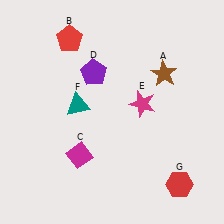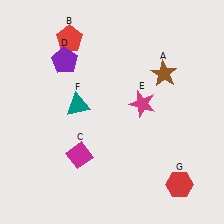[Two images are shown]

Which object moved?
The purple pentagon (D) moved left.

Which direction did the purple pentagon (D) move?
The purple pentagon (D) moved left.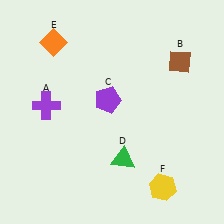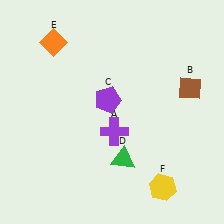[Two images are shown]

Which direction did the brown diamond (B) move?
The brown diamond (B) moved down.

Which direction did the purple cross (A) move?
The purple cross (A) moved right.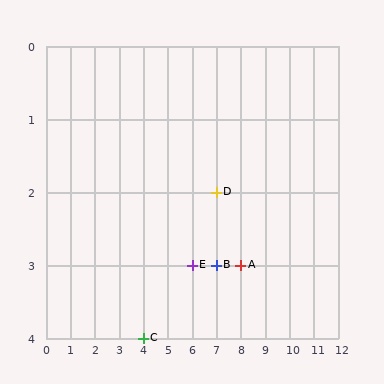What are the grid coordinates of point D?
Point D is at grid coordinates (7, 2).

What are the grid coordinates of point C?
Point C is at grid coordinates (4, 4).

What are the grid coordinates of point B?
Point B is at grid coordinates (7, 3).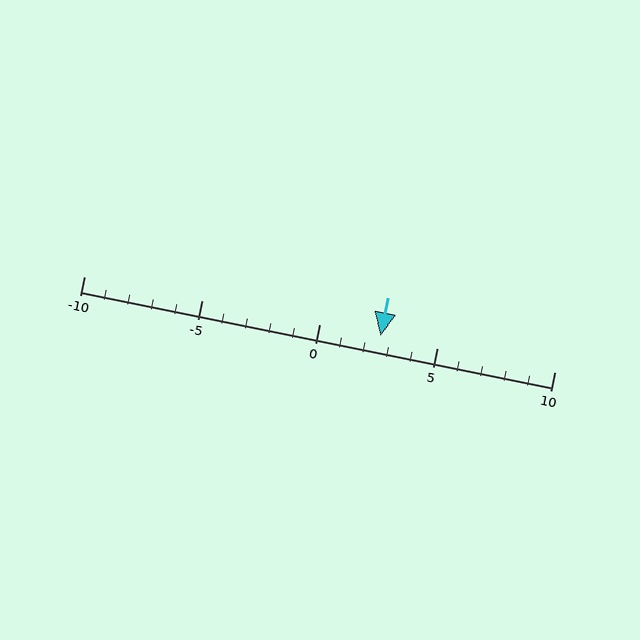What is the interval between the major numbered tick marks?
The major tick marks are spaced 5 units apart.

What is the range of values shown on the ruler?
The ruler shows values from -10 to 10.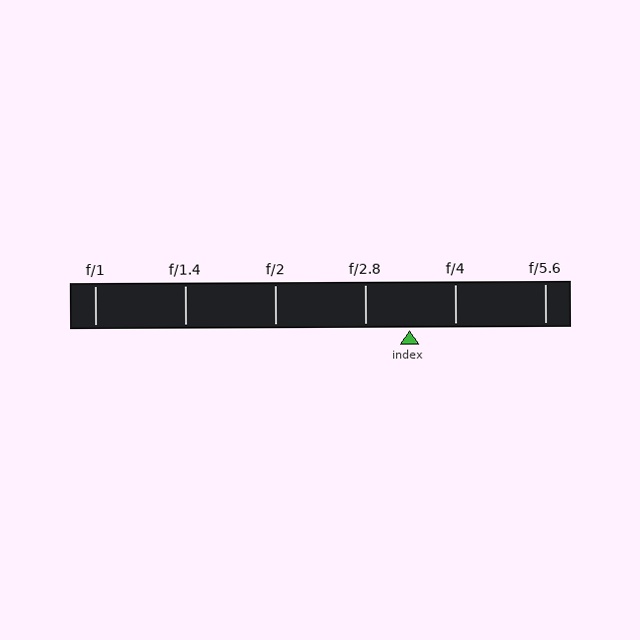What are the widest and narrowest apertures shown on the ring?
The widest aperture shown is f/1 and the narrowest is f/5.6.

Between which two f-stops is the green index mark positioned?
The index mark is between f/2.8 and f/4.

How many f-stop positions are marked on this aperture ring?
There are 6 f-stop positions marked.